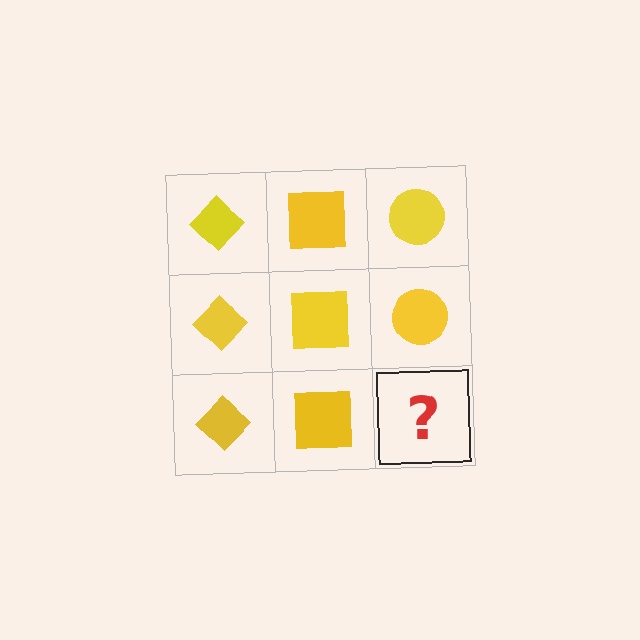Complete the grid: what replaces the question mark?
The question mark should be replaced with a yellow circle.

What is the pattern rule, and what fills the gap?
The rule is that each column has a consistent shape. The gap should be filled with a yellow circle.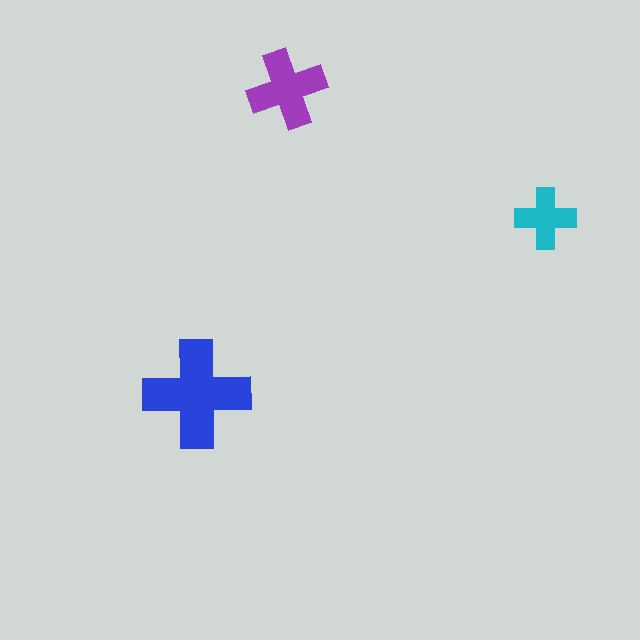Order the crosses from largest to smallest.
the blue one, the purple one, the cyan one.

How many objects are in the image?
There are 3 objects in the image.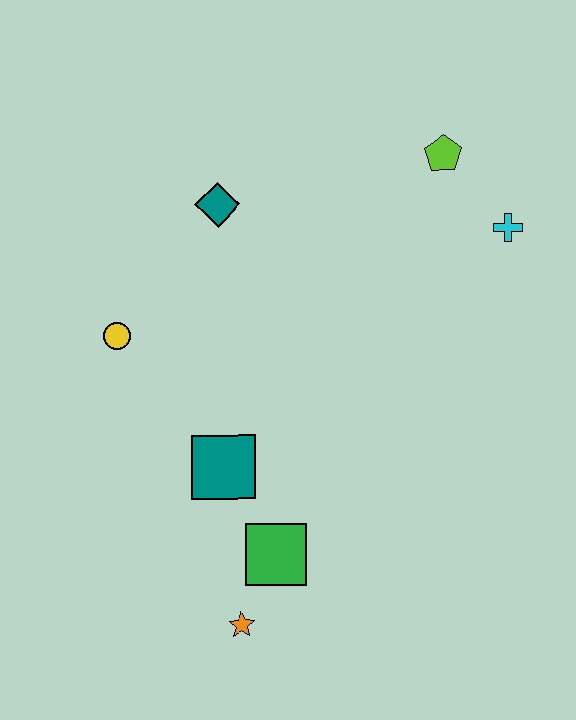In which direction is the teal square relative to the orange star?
The teal square is above the orange star.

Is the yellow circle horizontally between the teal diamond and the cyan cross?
No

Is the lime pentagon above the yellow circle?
Yes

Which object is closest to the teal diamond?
The yellow circle is closest to the teal diamond.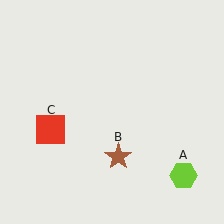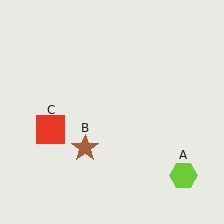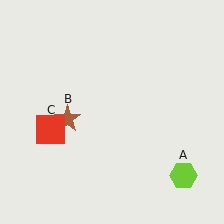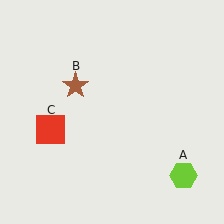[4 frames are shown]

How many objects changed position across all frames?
1 object changed position: brown star (object B).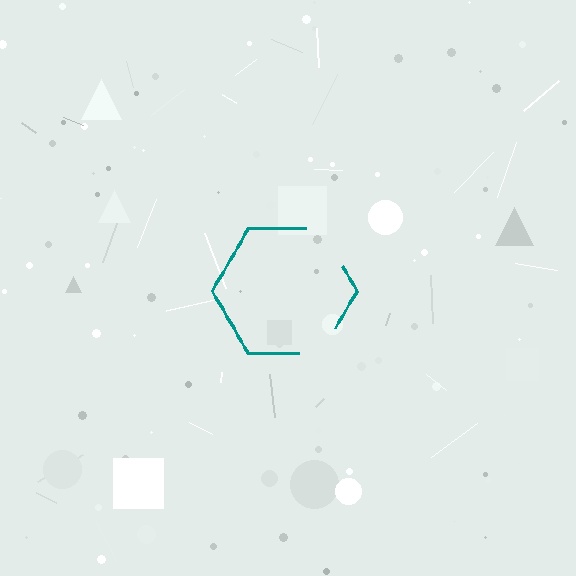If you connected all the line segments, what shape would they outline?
They would outline a hexagon.